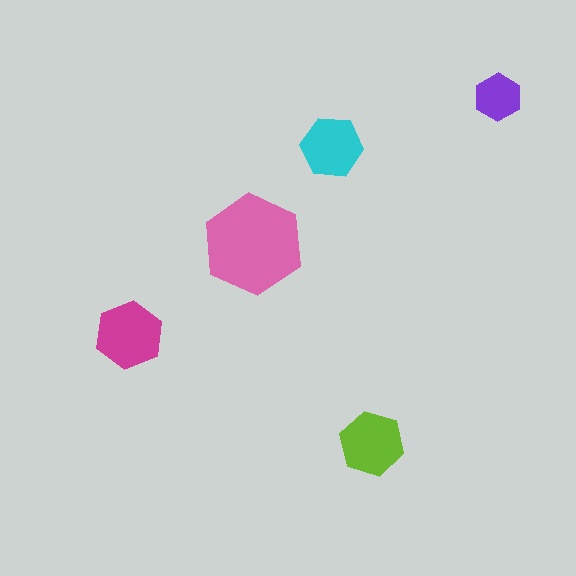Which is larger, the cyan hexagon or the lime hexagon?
The lime one.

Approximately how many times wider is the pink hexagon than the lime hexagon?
About 1.5 times wider.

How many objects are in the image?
There are 5 objects in the image.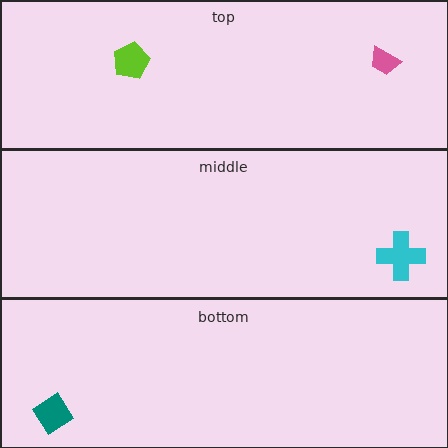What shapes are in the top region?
The lime pentagon, the pink trapezoid.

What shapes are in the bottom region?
The teal diamond.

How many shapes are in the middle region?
1.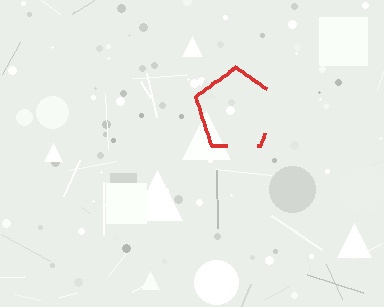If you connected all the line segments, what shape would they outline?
They would outline a pentagon.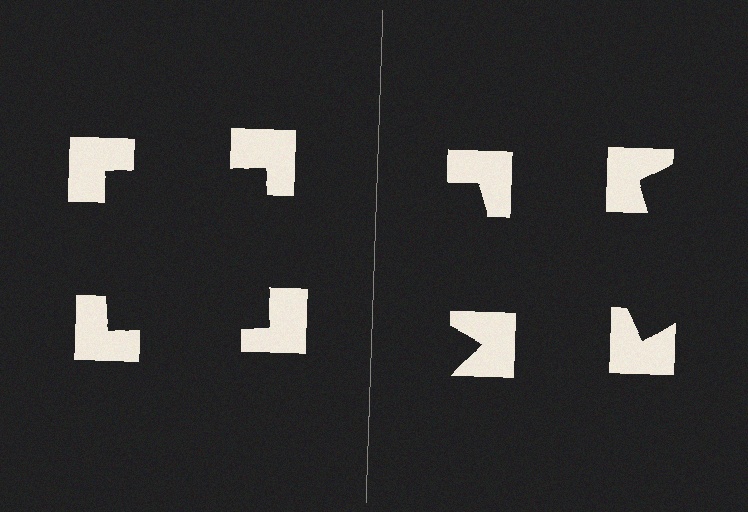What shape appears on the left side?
An illusory square.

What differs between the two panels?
The notched squares are positioned identically on both sides; only the wedge orientations differ. On the left they align to a square; on the right they are misaligned.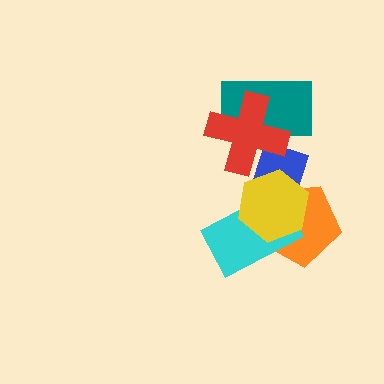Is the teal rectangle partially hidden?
Yes, it is partially covered by another shape.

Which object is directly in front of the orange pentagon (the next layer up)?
The cyan rectangle is directly in front of the orange pentagon.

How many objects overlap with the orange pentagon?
3 objects overlap with the orange pentagon.